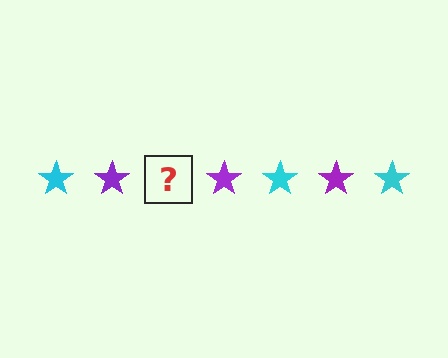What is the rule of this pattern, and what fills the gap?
The rule is that the pattern cycles through cyan, purple stars. The gap should be filled with a cyan star.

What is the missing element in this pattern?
The missing element is a cyan star.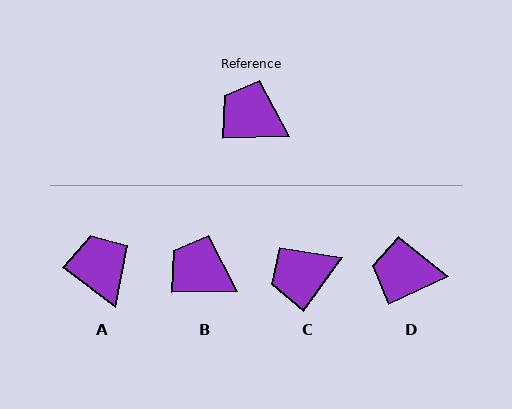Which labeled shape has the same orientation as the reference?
B.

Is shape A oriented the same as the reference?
No, it is off by about 39 degrees.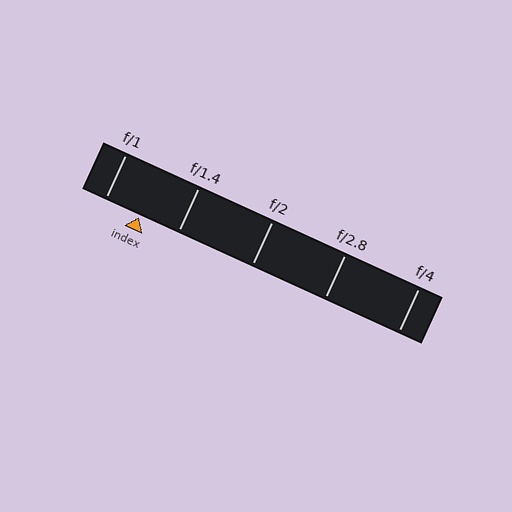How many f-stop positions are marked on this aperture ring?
There are 5 f-stop positions marked.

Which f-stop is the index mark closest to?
The index mark is closest to f/1.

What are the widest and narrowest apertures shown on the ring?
The widest aperture shown is f/1 and the narrowest is f/4.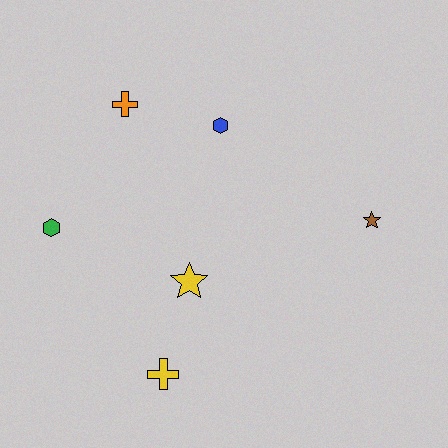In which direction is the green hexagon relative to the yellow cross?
The green hexagon is above the yellow cross.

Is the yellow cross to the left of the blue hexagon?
Yes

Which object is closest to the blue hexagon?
The orange cross is closest to the blue hexagon.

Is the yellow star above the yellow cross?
Yes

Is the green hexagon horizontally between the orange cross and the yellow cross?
No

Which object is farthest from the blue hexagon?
The yellow cross is farthest from the blue hexagon.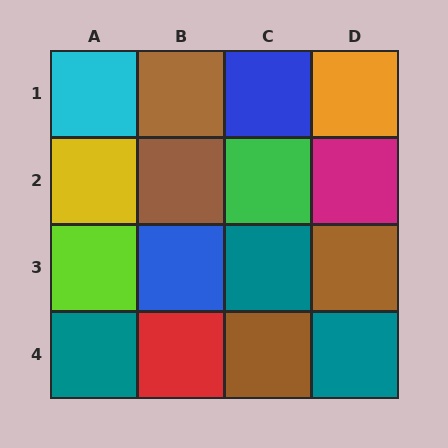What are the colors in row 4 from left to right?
Teal, red, brown, teal.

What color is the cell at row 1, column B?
Brown.